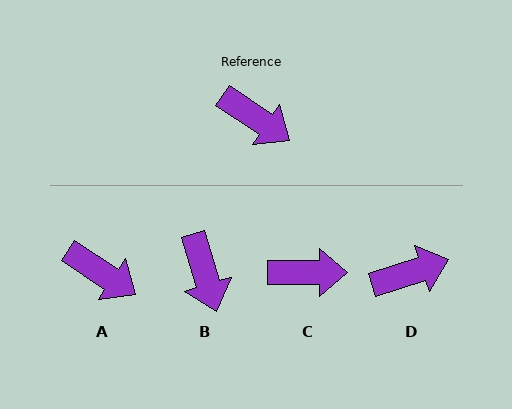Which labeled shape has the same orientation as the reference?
A.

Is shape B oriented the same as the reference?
No, it is off by about 40 degrees.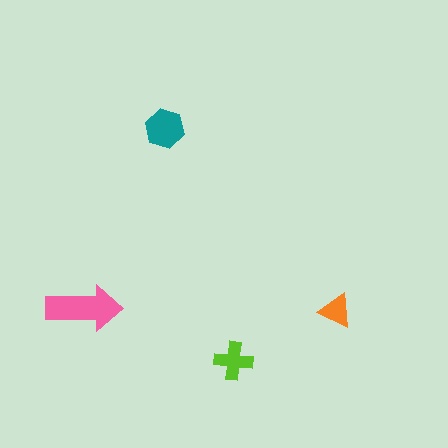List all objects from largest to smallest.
The pink arrow, the teal hexagon, the lime cross, the orange triangle.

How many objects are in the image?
There are 4 objects in the image.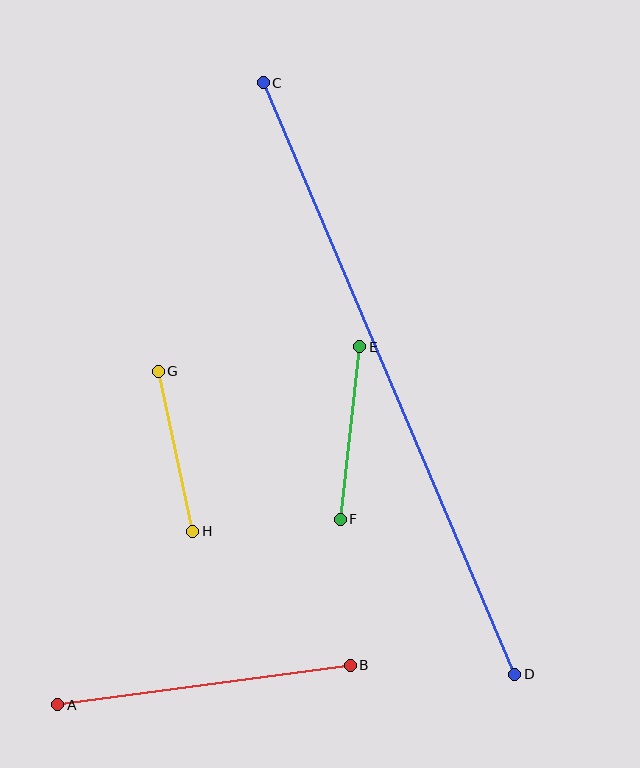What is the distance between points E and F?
The distance is approximately 174 pixels.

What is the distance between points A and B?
The distance is approximately 295 pixels.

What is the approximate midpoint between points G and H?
The midpoint is at approximately (176, 451) pixels.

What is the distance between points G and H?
The distance is approximately 163 pixels.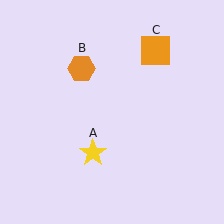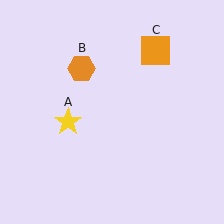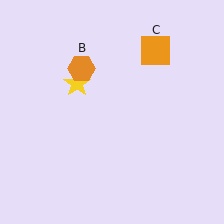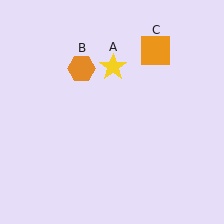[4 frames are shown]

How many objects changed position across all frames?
1 object changed position: yellow star (object A).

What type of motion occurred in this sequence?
The yellow star (object A) rotated clockwise around the center of the scene.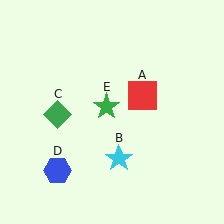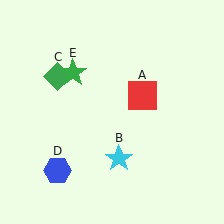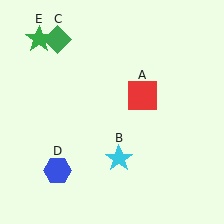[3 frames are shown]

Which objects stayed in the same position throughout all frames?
Red square (object A) and cyan star (object B) and blue hexagon (object D) remained stationary.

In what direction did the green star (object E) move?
The green star (object E) moved up and to the left.